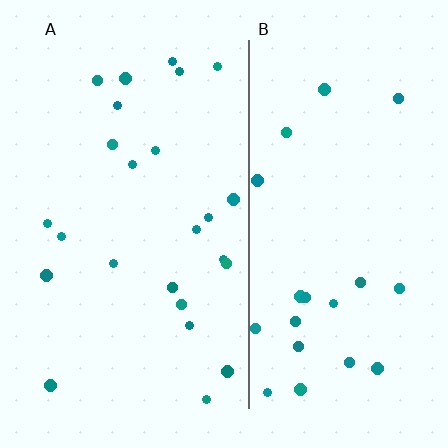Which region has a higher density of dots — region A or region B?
A (the left).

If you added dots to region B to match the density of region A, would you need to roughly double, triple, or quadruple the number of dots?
Approximately double.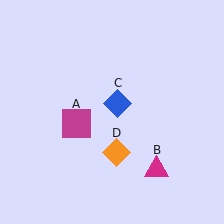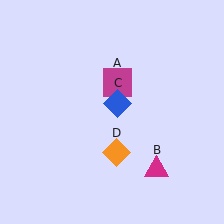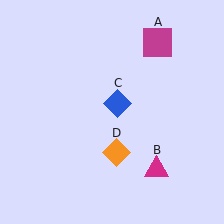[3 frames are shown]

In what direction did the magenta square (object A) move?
The magenta square (object A) moved up and to the right.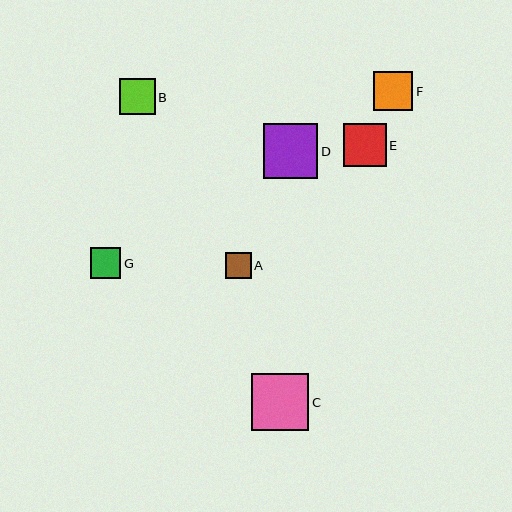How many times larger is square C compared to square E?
Square C is approximately 1.3 times the size of square E.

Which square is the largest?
Square C is the largest with a size of approximately 57 pixels.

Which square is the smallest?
Square A is the smallest with a size of approximately 26 pixels.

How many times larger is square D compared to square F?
Square D is approximately 1.4 times the size of square F.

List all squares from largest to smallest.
From largest to smallest: C, D, E, F, B, G, A.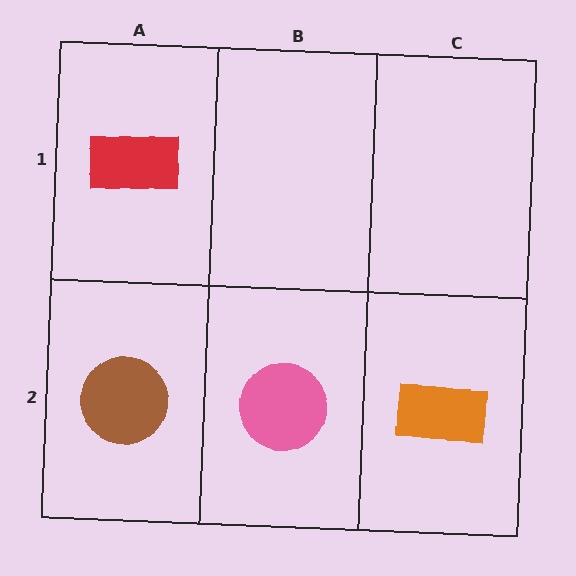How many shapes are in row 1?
1 shape.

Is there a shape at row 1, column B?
No, that cell is empty.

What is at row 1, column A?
A red rectangle.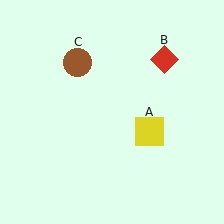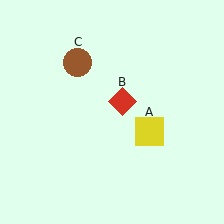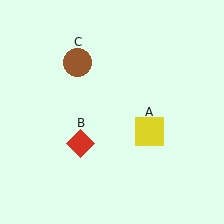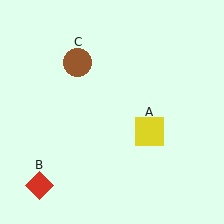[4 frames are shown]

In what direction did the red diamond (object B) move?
The red diamond (object B) moved down and to the left.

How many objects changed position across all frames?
1 object changed position: red diamond (object B).